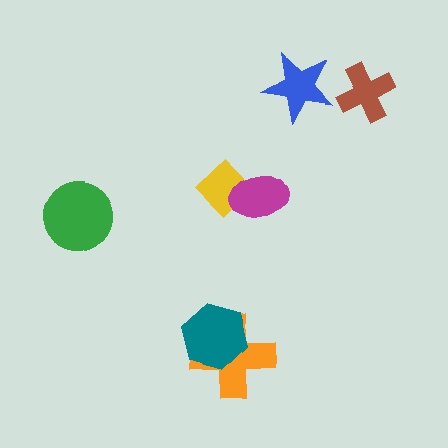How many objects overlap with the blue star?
0 objects overlap with the blue star.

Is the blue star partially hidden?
No, no other shape covers it.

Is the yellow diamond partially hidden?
Yes, it is partially covered by another shape.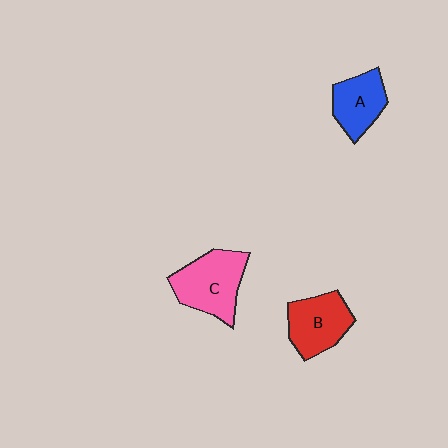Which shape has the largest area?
Shape C (pink).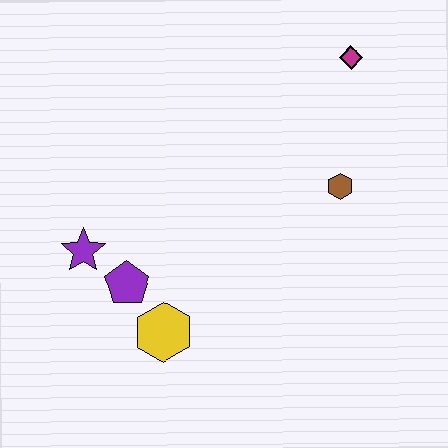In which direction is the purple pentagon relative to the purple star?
The purple pentagon is to the right of the purple star.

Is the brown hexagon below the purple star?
No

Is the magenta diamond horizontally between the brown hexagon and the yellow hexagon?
No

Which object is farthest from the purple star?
The magenta diamond is farthest from the purple star.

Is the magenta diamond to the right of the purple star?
Yes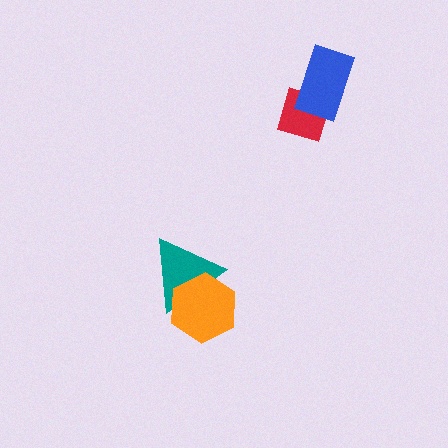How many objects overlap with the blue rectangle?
1 object overlaps with the blue rectangle.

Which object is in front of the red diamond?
The blue rectangle is in front of the red diamond.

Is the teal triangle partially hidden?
Yes, it is partially covered by another shape.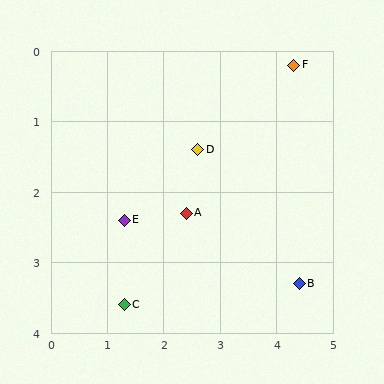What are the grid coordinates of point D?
Point D is at approximately (2.6, 1.4).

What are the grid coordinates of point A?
Point A is at approximately (2.4, 2.3).